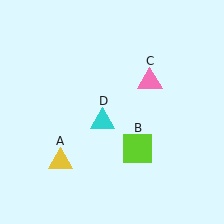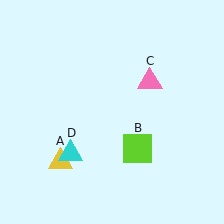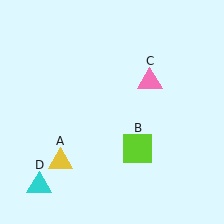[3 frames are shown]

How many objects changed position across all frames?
1 object changed position: cyan triangle (object D).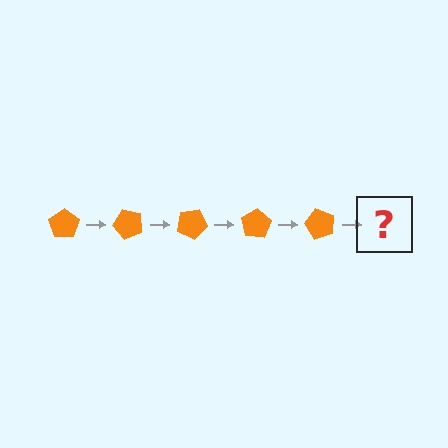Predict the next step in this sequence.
The next step is an orange pentagon rotated 250 degrees.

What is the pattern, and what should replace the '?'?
The pattern is that the pentagon rotates 50 degrees each step. The '?' should be an orange pentagon rotated 250 degrees.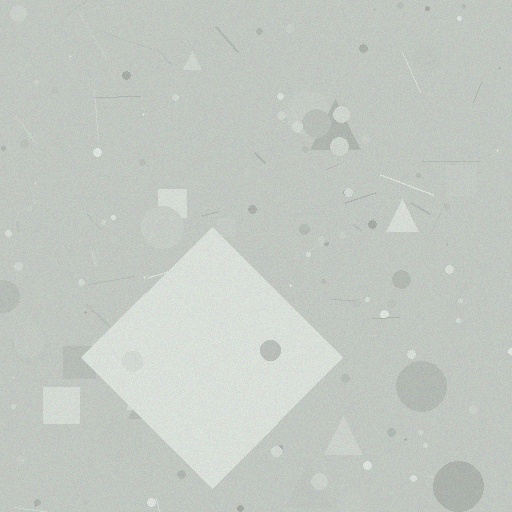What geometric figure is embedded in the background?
A diamond is embedded in the background.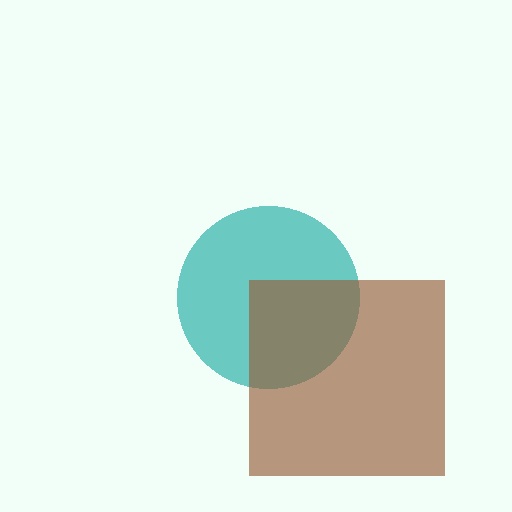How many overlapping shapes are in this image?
There are 2 overlapping shapes in the image.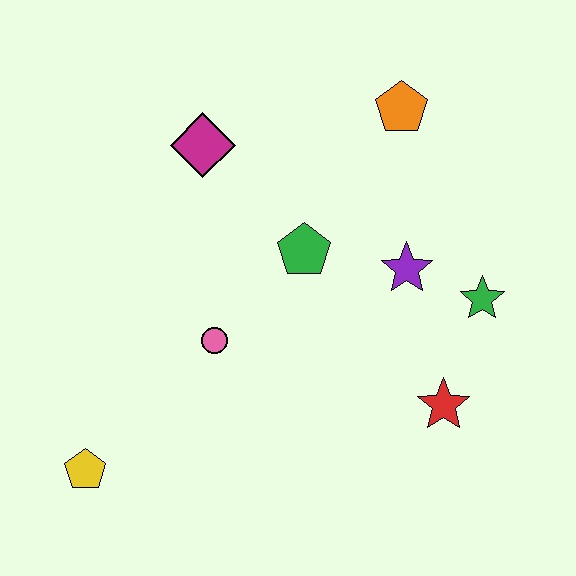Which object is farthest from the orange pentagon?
The yellow pentagon is farthest from the orange pentagon.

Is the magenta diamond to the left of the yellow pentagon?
No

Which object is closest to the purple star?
The green star is closest to the purple star.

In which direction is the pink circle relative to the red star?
The pink circle is to the left of the red star.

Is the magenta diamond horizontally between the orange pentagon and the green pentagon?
No